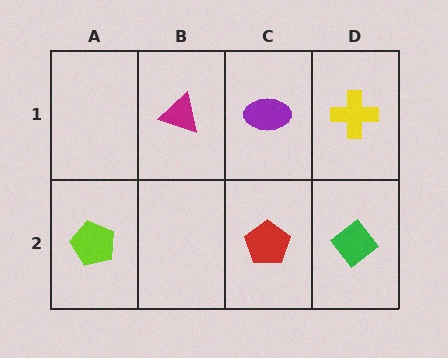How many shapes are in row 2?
3 shapes.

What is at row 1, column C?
A purple ellipse.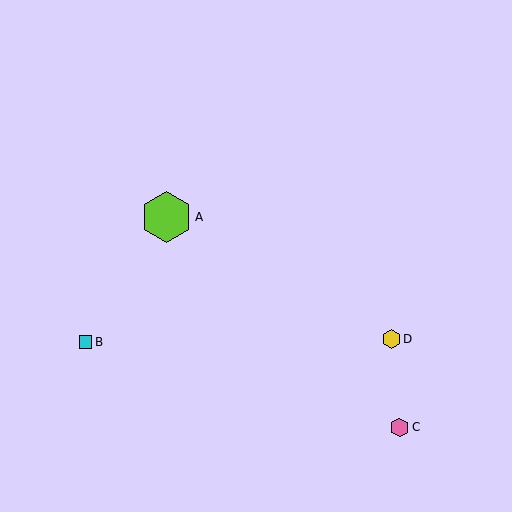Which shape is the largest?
The lime hexagon (labeled A) is the largest.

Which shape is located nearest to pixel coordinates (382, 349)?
The yellow hexagon (labeled D) at (391, 339) is nearest to that location.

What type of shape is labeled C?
Shape C is a pink hexagon.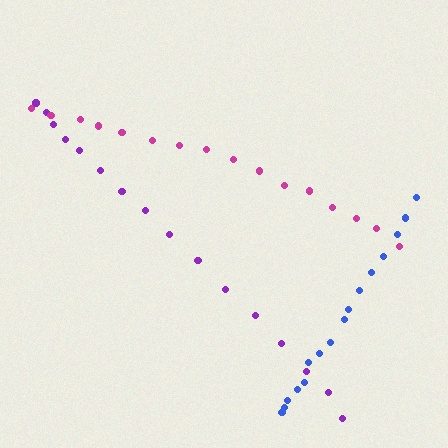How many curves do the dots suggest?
There are 3 distinct paths.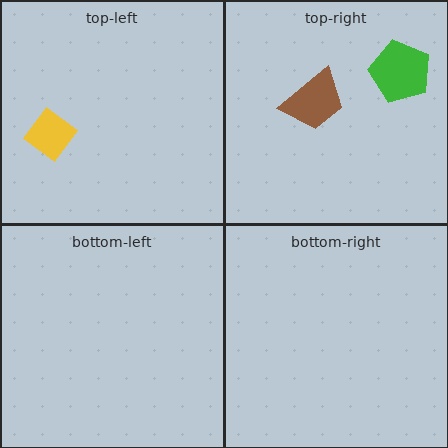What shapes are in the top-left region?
The yellow diamond.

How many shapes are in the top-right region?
2.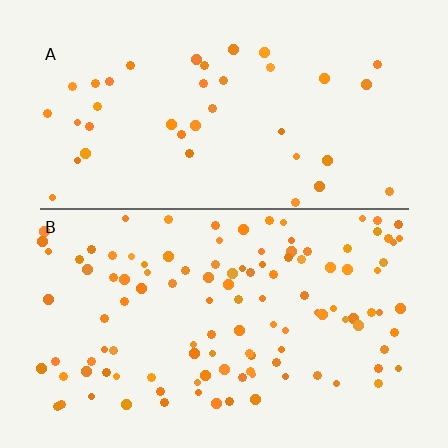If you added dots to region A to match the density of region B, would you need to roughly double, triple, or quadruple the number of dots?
Approximately triple.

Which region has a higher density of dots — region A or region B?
B (the bottom).